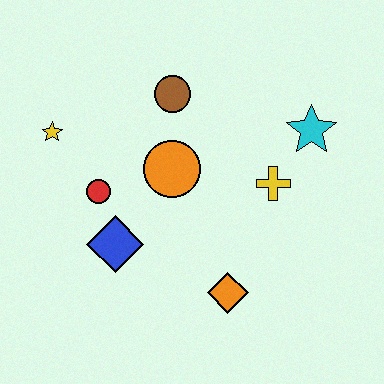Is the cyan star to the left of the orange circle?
No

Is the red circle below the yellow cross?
Yes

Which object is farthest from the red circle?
The cyan star is farthest from the red circle.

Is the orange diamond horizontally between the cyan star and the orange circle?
Yes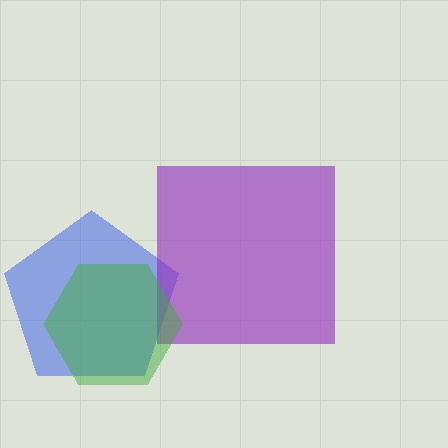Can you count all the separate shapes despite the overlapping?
Yes, there are 3 separate shapes.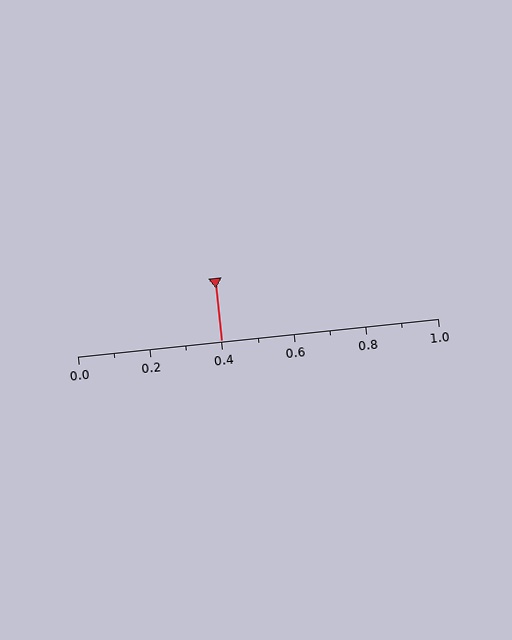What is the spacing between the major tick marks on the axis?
The major ticks are spaced 0.2 apart.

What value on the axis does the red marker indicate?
The marker indicates approximately 0.4.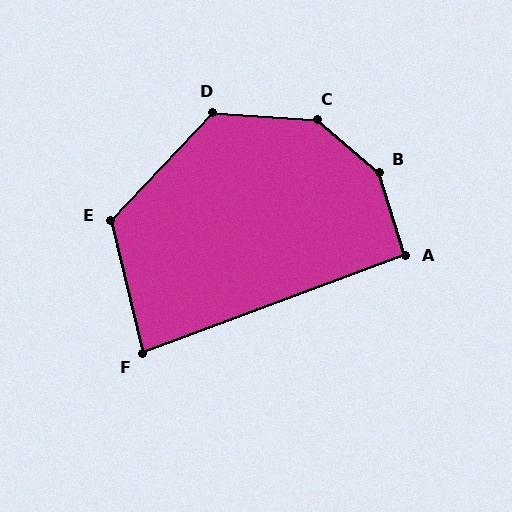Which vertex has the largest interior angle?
B, at approximately 147 degrees.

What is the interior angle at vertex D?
Approximately 130 degrees (obtuse).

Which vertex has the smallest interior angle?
F, at approximately 83 degrees.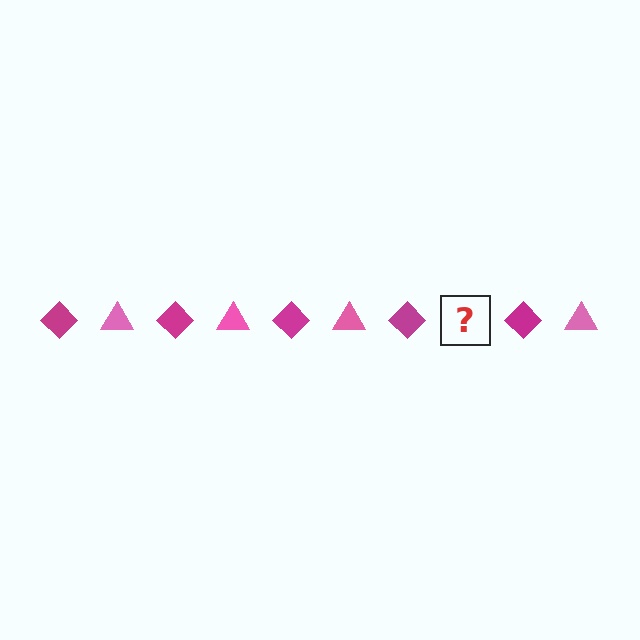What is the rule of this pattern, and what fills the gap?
The rule is that the pattern alternates between magenta diamond and pink triangle. The gap should be filled with a pink triangle.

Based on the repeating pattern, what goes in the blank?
The blank should be a pink triangle.